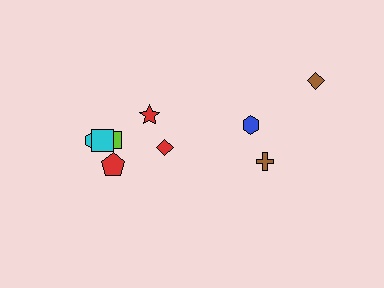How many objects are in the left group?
There are 6 objects.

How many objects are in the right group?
There are 3 objects.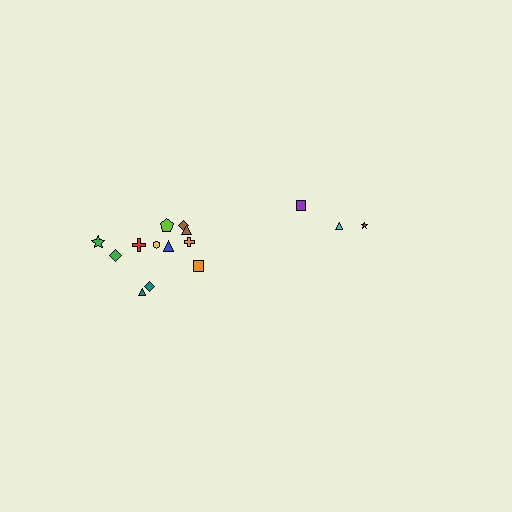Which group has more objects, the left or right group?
The left group.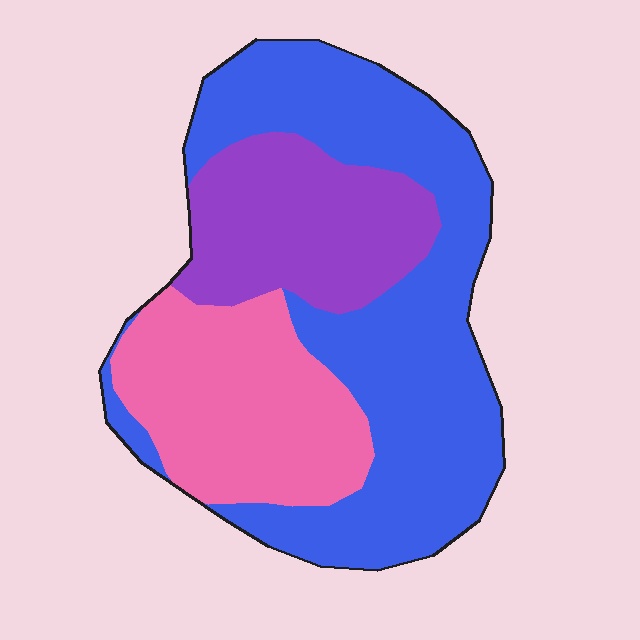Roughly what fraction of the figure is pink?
Pink takes up about one quarter (1/4) of the figure.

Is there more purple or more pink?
Pink.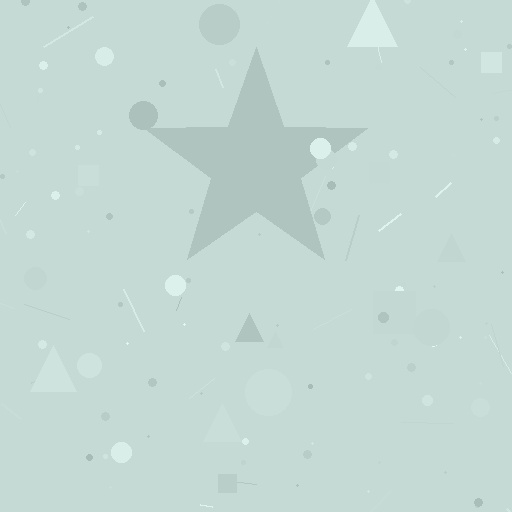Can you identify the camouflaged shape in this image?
The camouflaged shape is a star.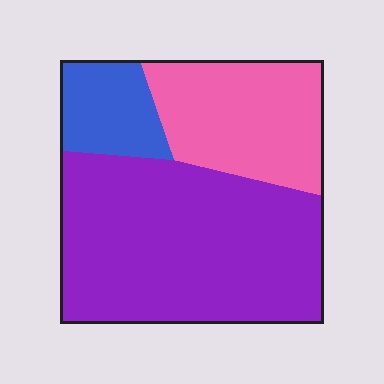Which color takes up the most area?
Purple, at roughly 60%.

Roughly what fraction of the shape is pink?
Pink covers about 30% of the shape.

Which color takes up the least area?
Blue, at roughly 15%.